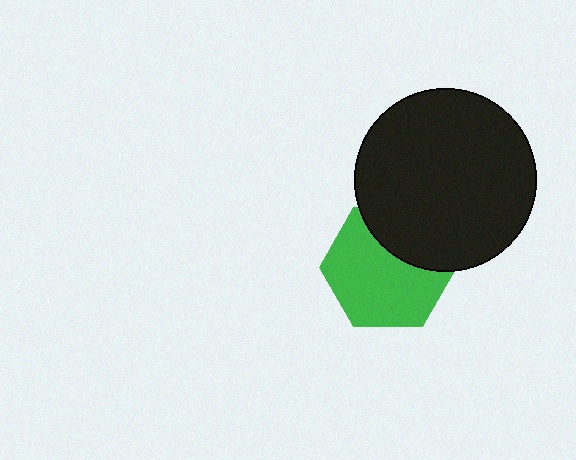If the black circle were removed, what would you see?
You would see the complete green hexagon.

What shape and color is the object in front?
The object in front is a black circle.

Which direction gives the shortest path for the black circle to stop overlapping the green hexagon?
Moving up gives the shortest separation.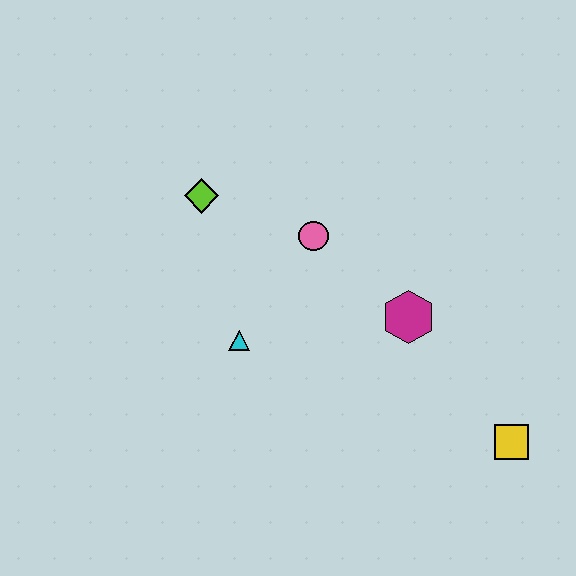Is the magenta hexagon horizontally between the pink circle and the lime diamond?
No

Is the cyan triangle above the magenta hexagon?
No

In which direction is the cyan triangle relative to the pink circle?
The cyan triangle is below the pink circle.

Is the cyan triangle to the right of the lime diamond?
Yes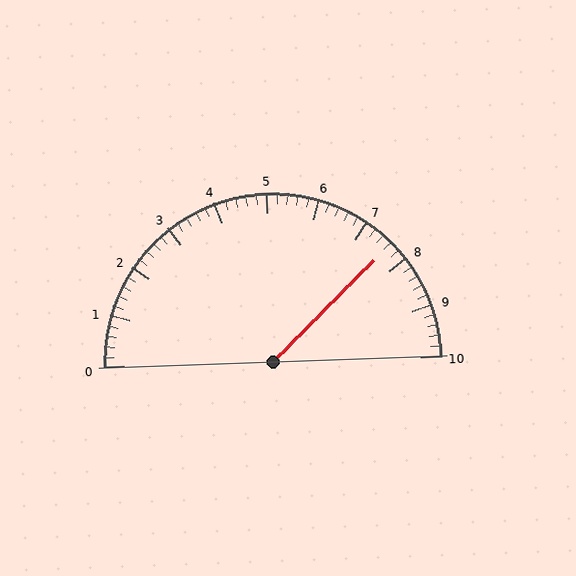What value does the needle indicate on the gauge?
The needle indicates approximately 7.6.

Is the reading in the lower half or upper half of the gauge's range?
The reading is in the upper half of the range (0 to 10).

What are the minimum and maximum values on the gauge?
The gauge ranges from 0 to 10.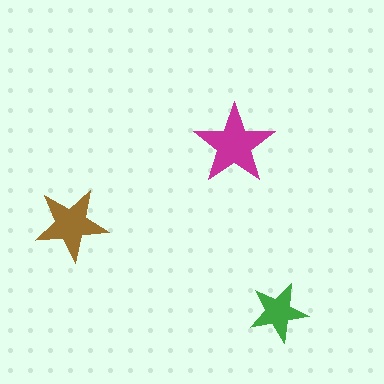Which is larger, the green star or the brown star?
The brown one.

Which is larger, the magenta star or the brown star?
The magenta one.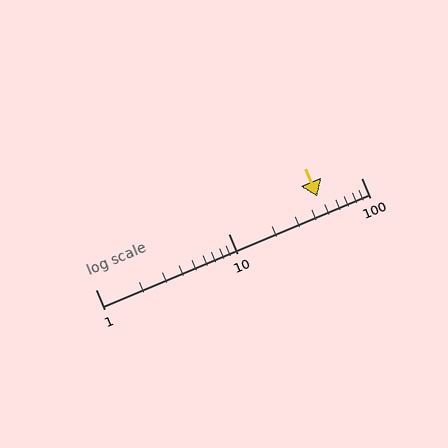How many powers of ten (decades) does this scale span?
The scale spans 2 decades, from 1 to 100.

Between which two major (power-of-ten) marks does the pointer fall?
The pointer is between 10 and 100.